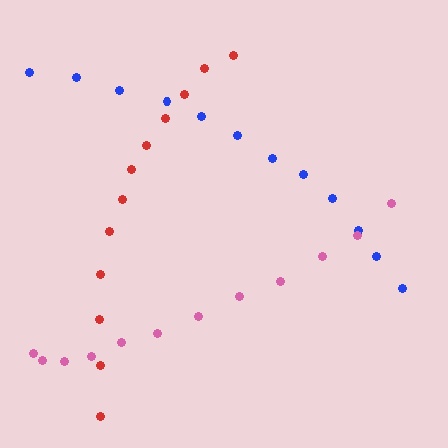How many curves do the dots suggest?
There are 3 distinct paths.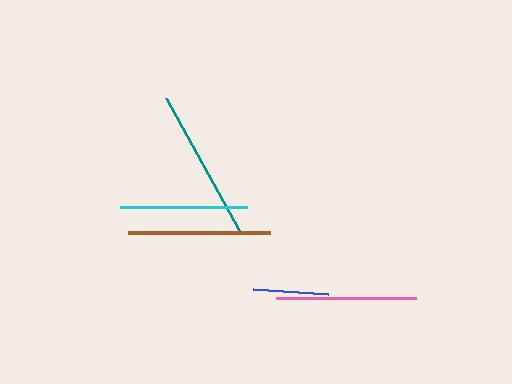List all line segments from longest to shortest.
From longest to shortest: teal, brown, pink, cyan, blue.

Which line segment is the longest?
The teal line is the longest at approximately 151 pixels.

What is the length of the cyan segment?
The cyan segment is approximately 127 pixels long.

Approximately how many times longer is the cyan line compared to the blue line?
The cyan line is approximately 1.7 times the length of the blue line.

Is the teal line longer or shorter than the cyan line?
The teal line is longer than the cyan line.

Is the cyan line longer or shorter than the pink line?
The pink line is longer than the cyan line.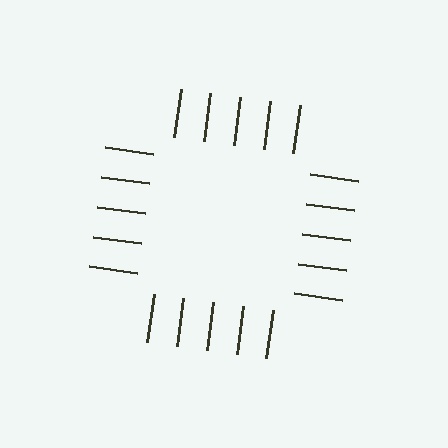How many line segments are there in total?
20 — 5 along each of the 4 edges.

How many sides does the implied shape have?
4 sides — the line-ends trace a square.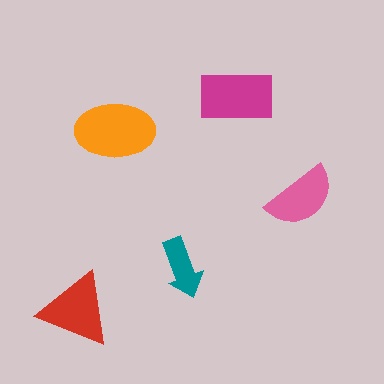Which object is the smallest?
The teal arrow.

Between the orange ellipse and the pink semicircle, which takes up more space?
The orange ellipse.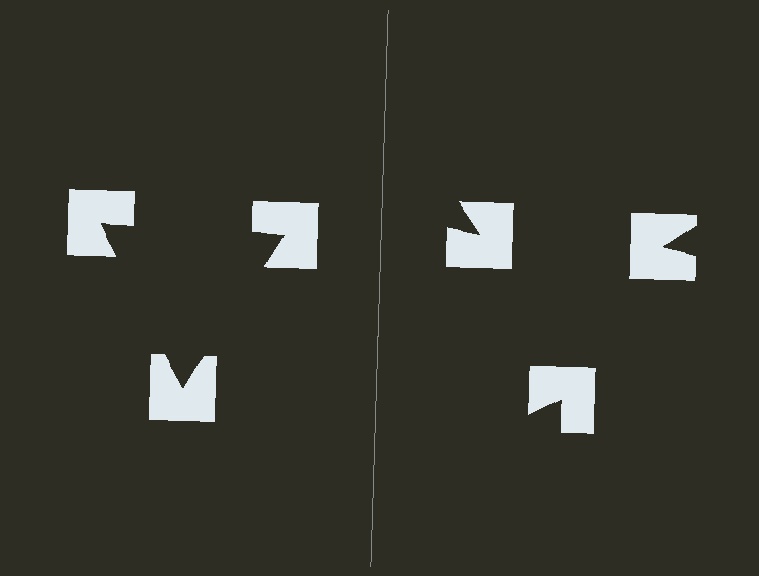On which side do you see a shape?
An illusory triangle appears on the left side. On the right side the wedge cuts are rotated, so no coherent shape forms.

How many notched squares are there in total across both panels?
6 — 3 on each side.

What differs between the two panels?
The notched squares are positioned identically on both sides; only the wedge orientations differ. On the left they align to a triangle; on the right they are misaligned.